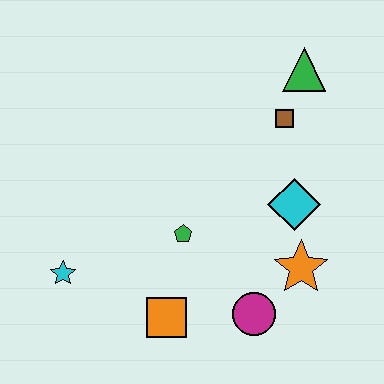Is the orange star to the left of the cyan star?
No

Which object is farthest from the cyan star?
The green triangle is farthest from the cyan star.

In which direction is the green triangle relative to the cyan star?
The green triangle is to the right of the cyan star.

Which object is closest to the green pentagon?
The orange square is closest to the green pentagon.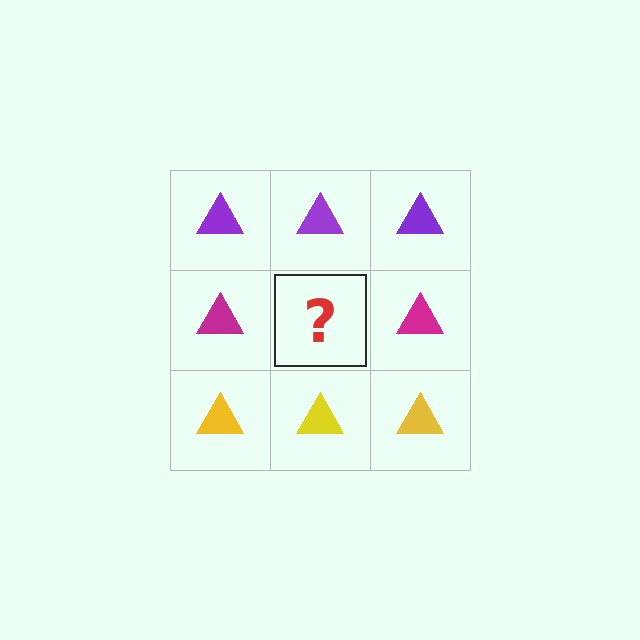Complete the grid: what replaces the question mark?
The question mark should be replaced with a magenta triangle.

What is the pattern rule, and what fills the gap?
The rule is that each row has a consistent color. The gap should be filled with a magenta triangle.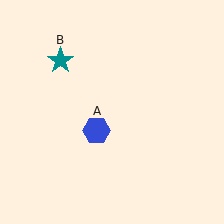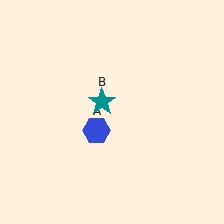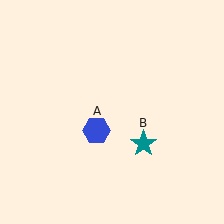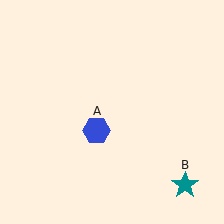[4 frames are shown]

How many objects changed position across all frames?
1 object changed position: teal star (object B).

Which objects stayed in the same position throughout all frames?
Blue hexagon (object A) remained stationary.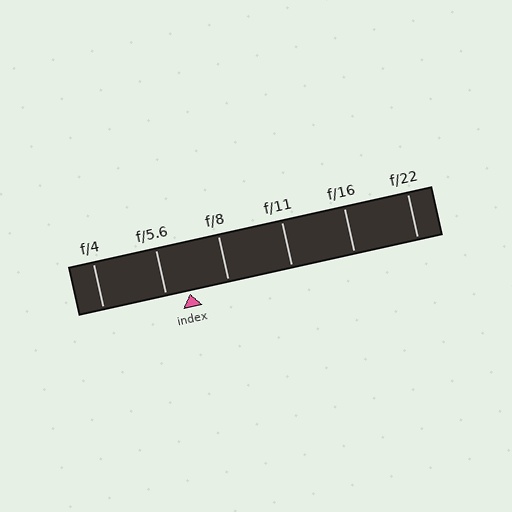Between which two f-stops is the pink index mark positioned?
The index mark is between f/5.6 and f/8.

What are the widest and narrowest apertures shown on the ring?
The widest aperture shown is f/4 and the narrowest is f/22.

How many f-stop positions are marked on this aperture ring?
There are 6 f-stop positions marked.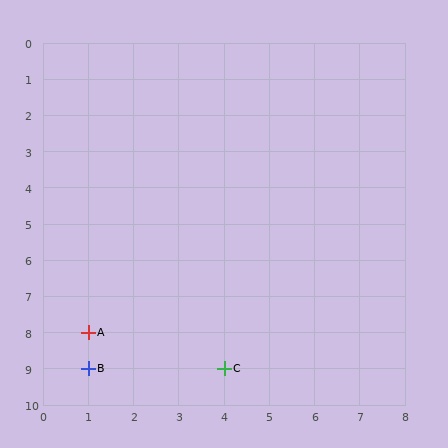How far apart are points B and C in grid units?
Points B and C are 3 columns apart.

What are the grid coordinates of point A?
Point A is at grid coordinates (1, 8).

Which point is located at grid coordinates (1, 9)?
Point B is at (1, 9).